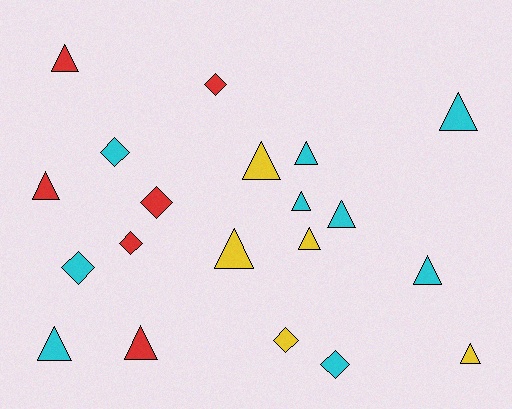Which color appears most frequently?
Cyan, with 9 objects.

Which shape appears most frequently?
Triangle, with 13 objects.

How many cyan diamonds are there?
There are 3 cyan diamonds.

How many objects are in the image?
There are 20 objects.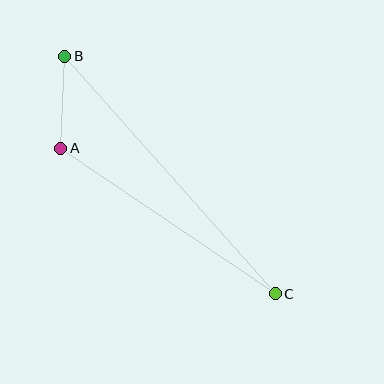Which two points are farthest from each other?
Points B and C are farthest from each other.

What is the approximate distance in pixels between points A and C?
The distance between A and C is approximately 259 pixels.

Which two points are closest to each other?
Points A and B are closest to each other.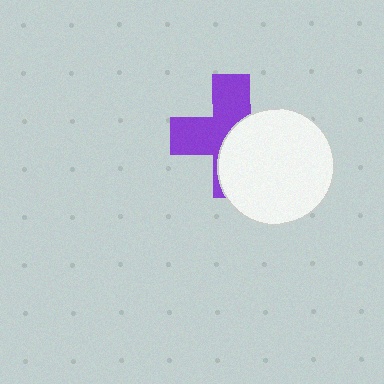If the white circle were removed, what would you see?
You would see the complete purple cross.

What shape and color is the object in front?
The object in front is a white circle.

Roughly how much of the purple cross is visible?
About half of it is visible (roughly 51%).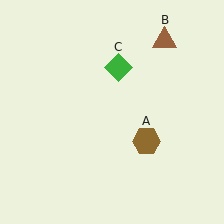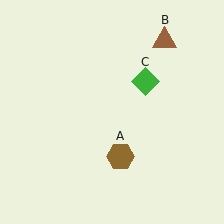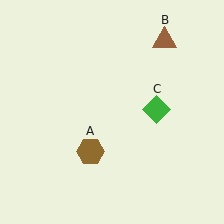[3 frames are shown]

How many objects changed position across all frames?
2 objects changed position: brown hexagon (object A), green diamond (object C).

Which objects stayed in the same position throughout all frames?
Brown triangle (object B) remained stationary.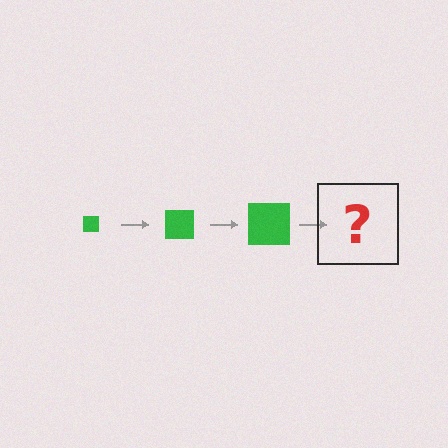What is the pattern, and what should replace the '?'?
The pattern is that the square gets progressively larger each step. The '?' should be a green square, larger than the previous one.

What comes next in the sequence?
The next element should be a green square, larger than the previous one.